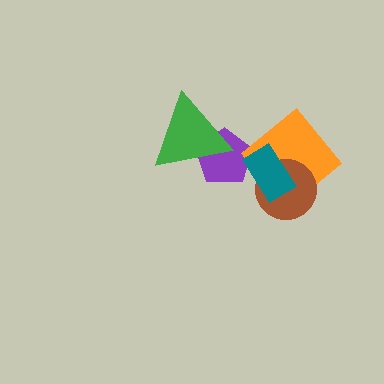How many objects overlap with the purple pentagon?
2 objects overlap with the purple pentagon.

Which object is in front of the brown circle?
The teal rectangle is in front of the brown circle.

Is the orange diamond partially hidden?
Yes, it is partially covered by another shape.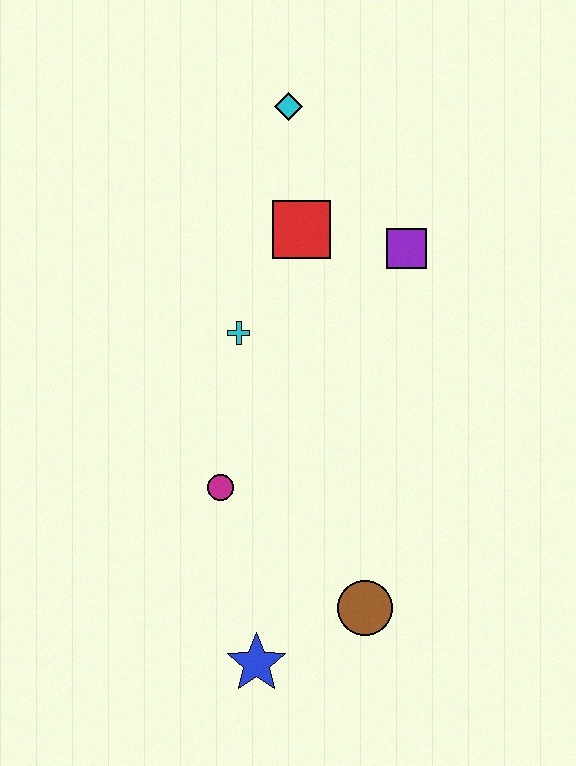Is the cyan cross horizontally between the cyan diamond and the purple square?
No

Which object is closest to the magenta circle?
The cyan cross is closest to the magenta circle.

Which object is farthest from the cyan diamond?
The blue star is farthest from the cyan diamond.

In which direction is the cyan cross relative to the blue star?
The cyan cross is above the blue star.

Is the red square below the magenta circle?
No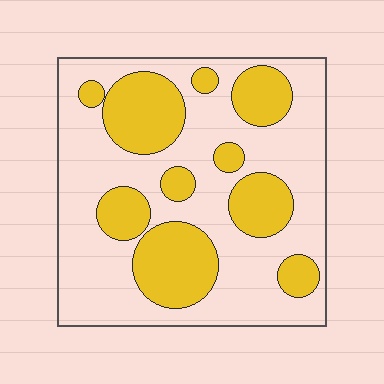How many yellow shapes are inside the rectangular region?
10.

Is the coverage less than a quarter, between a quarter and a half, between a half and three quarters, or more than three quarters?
Between a quarter and a half.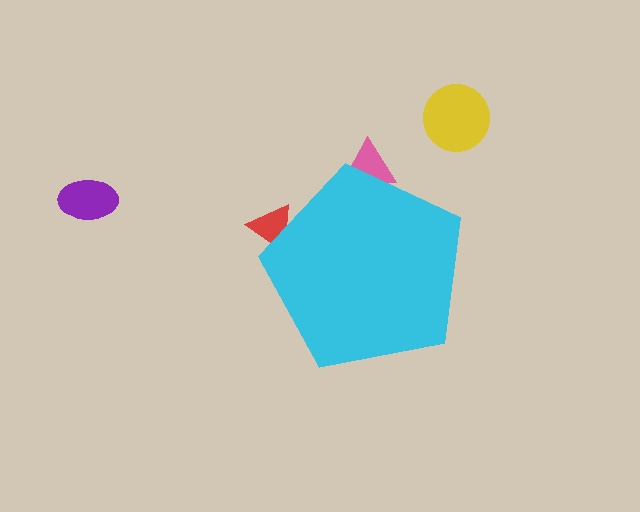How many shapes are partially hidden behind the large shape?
2 shapes are partially hidden.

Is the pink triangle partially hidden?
Yes, the pink triangle is partially hidden behind the cyan pentagon.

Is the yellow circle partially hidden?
No, the yellow circle is fully visible.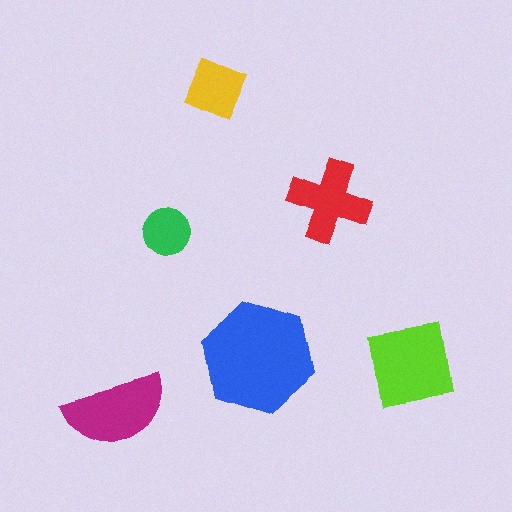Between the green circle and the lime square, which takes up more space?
The lime square.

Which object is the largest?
The blue hexagon.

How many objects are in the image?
There are 6 objects in the image.